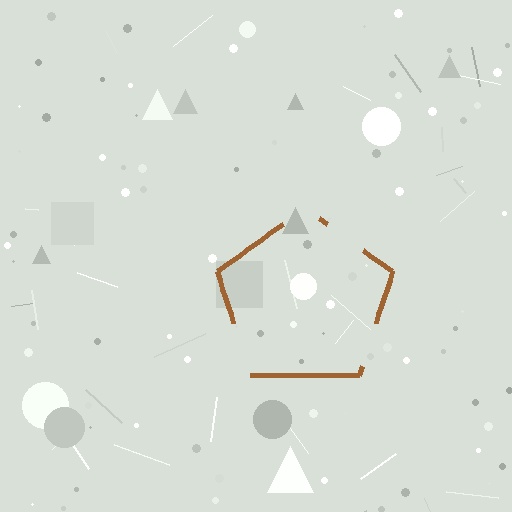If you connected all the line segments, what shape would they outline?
They would outline a pentagon.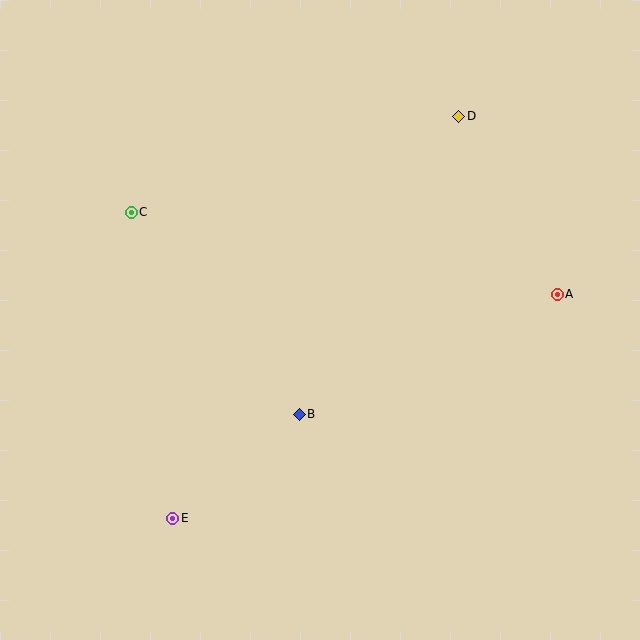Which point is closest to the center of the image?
Point B at (299, 414) is closest to the center.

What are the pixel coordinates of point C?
Point C is at (131, 212).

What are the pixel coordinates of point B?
Point B is at (299, 414).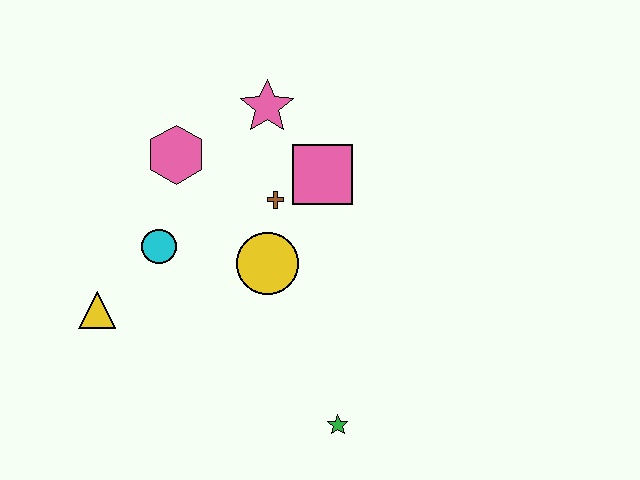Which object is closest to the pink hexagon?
The cyan circle is closest to the pink hexagon.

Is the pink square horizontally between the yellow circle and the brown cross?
No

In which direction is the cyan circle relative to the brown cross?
The cyan circle is to the left of the brown cross.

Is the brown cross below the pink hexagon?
Yes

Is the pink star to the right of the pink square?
No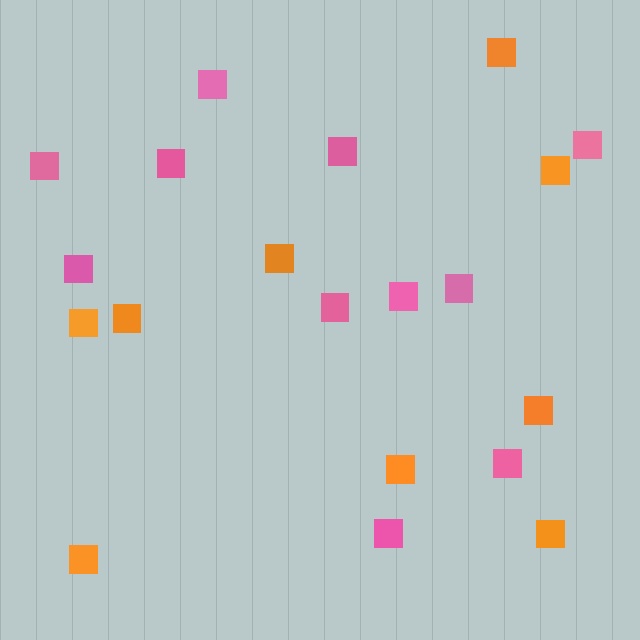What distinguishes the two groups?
There are 2 groups: one group of orange squares (9) and one group of pink squares (11).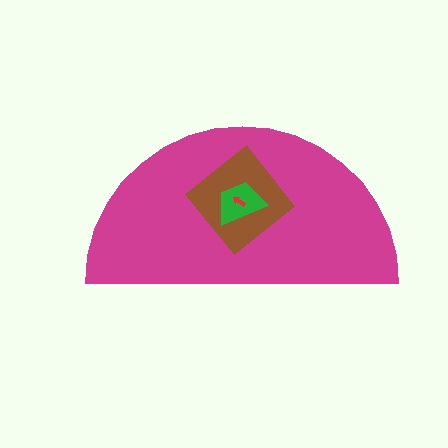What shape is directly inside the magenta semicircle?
The brown diamond.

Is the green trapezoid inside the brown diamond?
Yes.